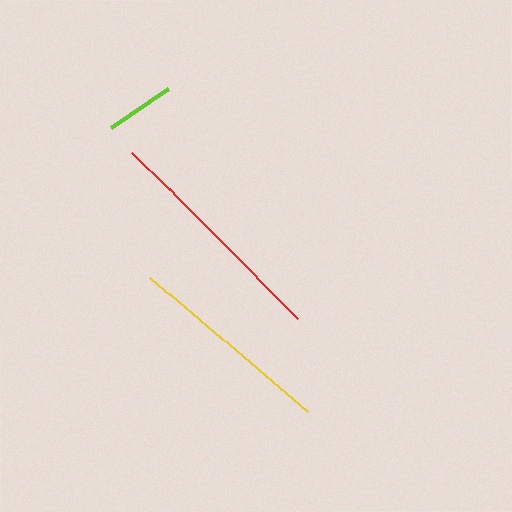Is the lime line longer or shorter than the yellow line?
The yellow line is longer than the lime line.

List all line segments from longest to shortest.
From longest to shortest: red, yellow, lime.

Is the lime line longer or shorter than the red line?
The red line is longer than the lime line.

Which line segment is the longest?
The red line is the longest at approximately 235 pixels.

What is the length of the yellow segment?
The yellow segment is approximately 207 pixels long.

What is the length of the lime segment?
The lime segment is approximately 69 pixels long.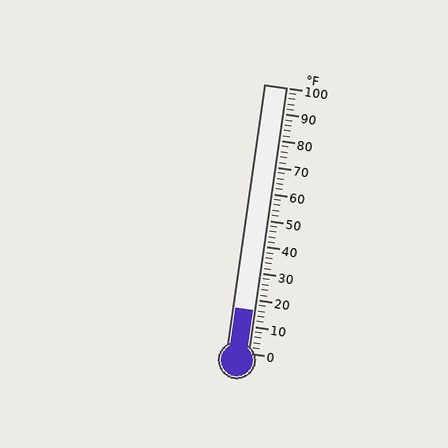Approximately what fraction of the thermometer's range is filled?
The thermometer is filled to approximately 15% of its range.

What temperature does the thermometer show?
The thermometer shows approximately 16°F.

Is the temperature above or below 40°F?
The temperature is below 40°F.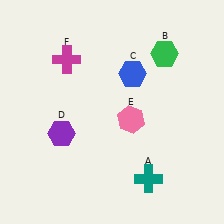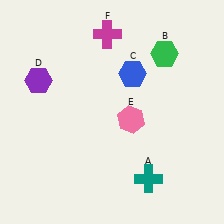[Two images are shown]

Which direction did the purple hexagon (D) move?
The purple hexagon (D) moved up.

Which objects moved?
The objects that moved are: the purple hexagon (D), the magenta cross (F).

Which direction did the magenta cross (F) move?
The magenta cross (F) moved right.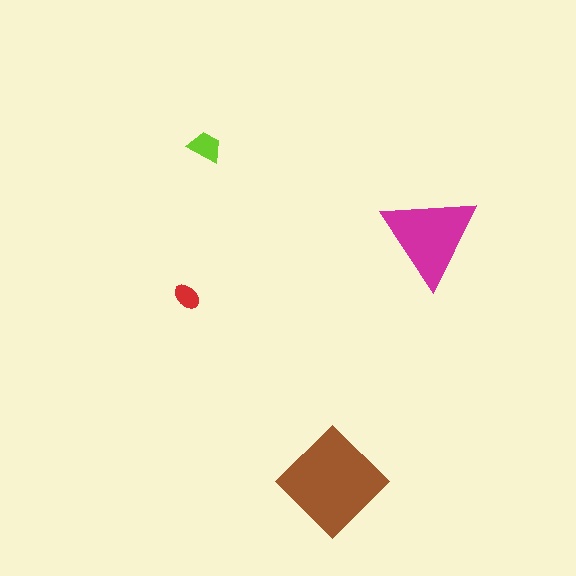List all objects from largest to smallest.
The brown diamond, the magenta triangle, the lime trapezoid, the red ellipse.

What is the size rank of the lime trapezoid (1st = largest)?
3rd.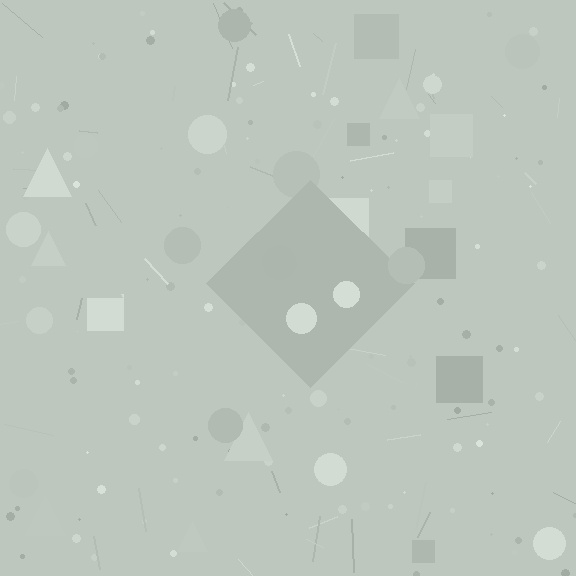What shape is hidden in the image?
A diamond is hidden in the image.